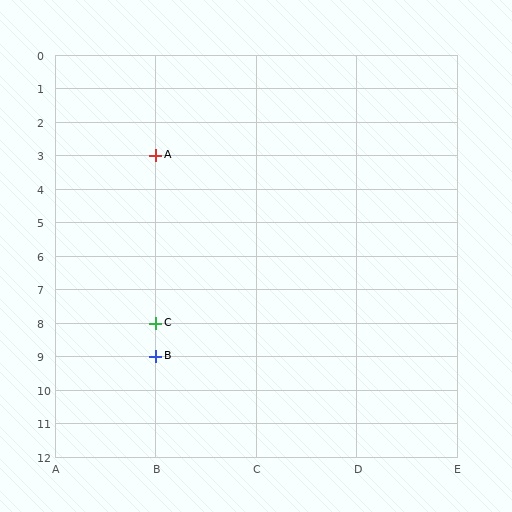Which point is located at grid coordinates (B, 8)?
Point C is at (B, 8).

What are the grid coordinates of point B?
Point B is at grid coordinates (B, 9).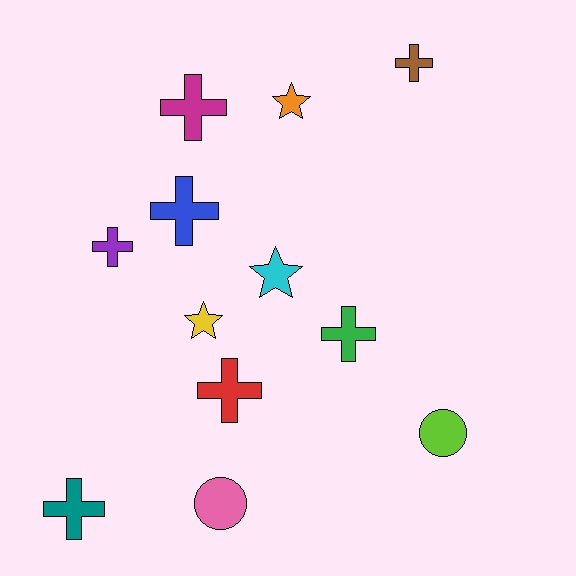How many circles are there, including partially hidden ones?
There are 2 circles.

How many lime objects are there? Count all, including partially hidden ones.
There is 1 lime object.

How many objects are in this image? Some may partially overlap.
There are 12 objects.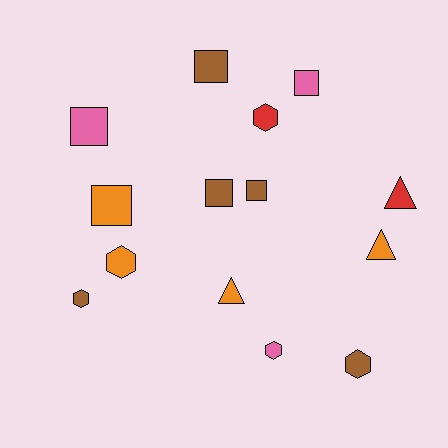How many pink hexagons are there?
There is 1 pink hexagon.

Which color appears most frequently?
Brown, with 5 objects.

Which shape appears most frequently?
Square, with 6 objects.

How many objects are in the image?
There are 14 objects.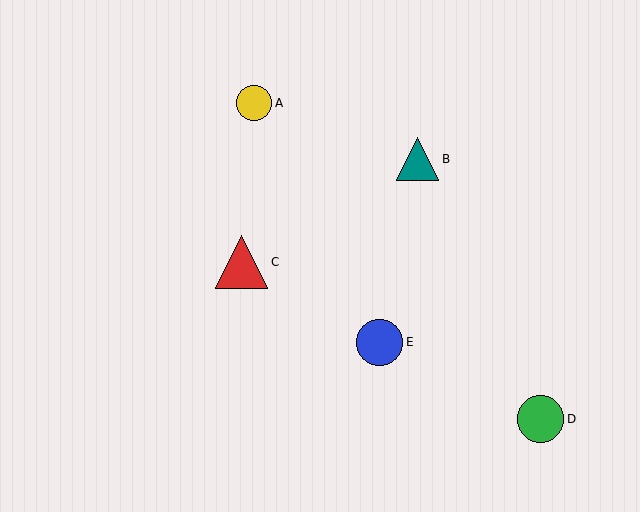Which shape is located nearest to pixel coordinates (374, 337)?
The blue circle (labeled E) at (380, 342) is nearest to that location.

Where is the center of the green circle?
The center of the green circle is at (541, 419).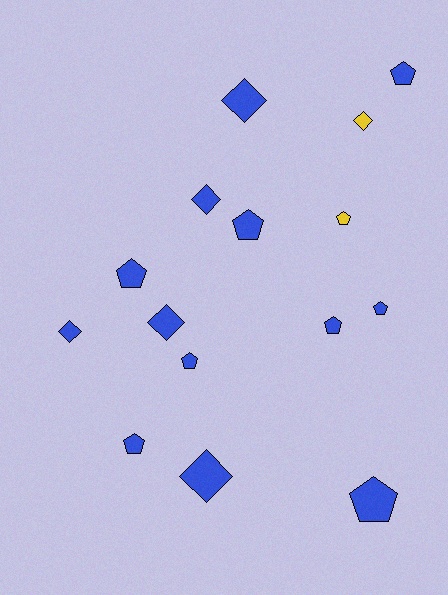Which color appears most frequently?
Blue, with 13 objects.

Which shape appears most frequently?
Pentagon, with 9 objects.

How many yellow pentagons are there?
There is 1 yellow pentagon.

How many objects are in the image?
There are 15 objects.